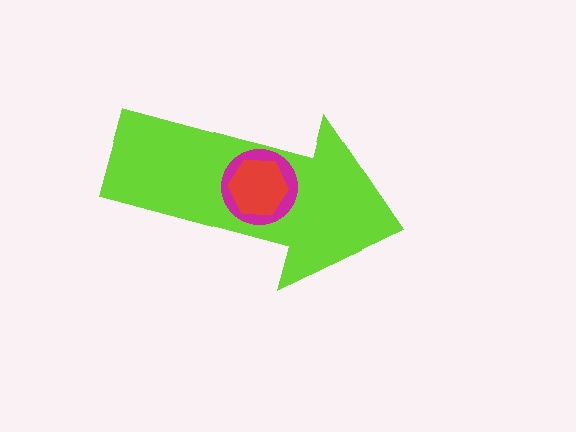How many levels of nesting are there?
3.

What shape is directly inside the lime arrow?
The magenta circle.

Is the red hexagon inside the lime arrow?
Yes.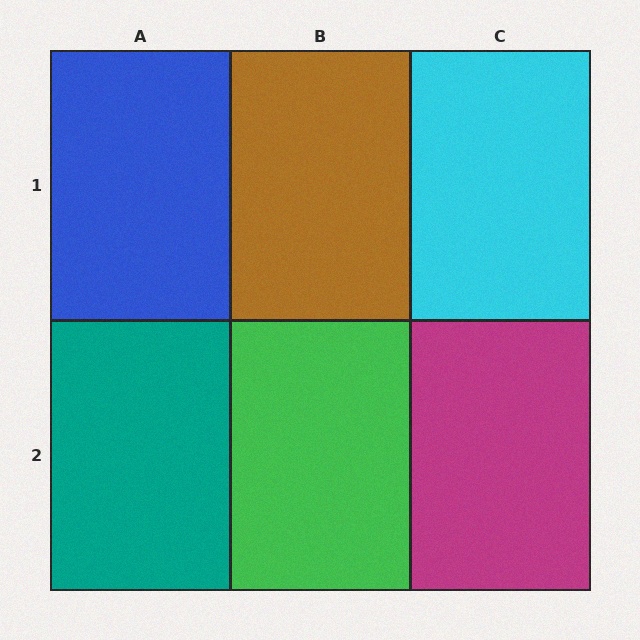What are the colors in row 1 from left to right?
Blue, brown, cyan.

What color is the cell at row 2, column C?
Magenta.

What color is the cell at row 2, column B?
Green.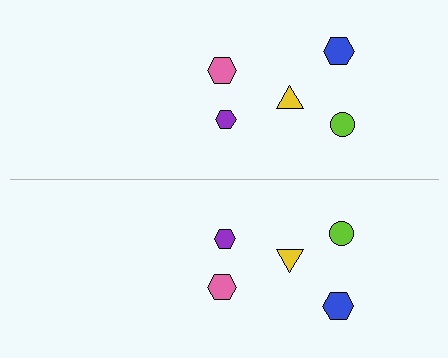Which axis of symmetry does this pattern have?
The pattern has a horizontal axis of symmetry running through the center of the image.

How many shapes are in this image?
There are 10 shapes in this image.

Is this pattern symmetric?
Yes, this pattern has bilateral (reflection) symmetry.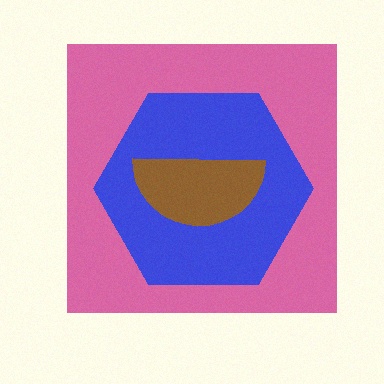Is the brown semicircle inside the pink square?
Yes.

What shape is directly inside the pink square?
The blue hexagon.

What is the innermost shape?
The brown semicircle.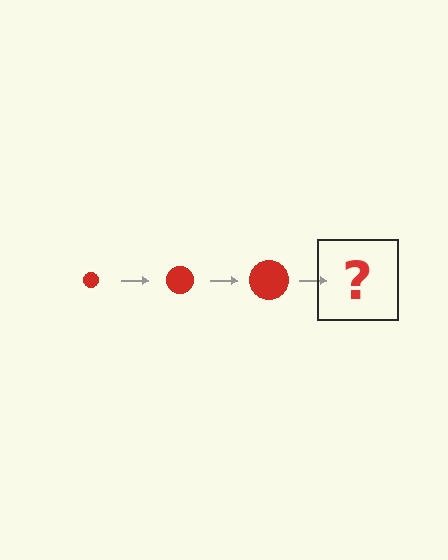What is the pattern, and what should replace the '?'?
The pattern is that the circle gets progressively larger each step. The '?' should be a red circle, larger than the previous one.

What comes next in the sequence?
The next element should be a red circle, larger than the previous one.